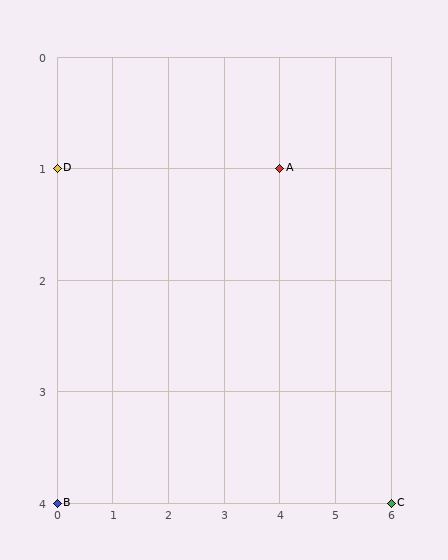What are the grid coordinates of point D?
Point D is at grid coordinates (0, 1).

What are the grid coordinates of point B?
Point B is at grid coordinates (0, 4).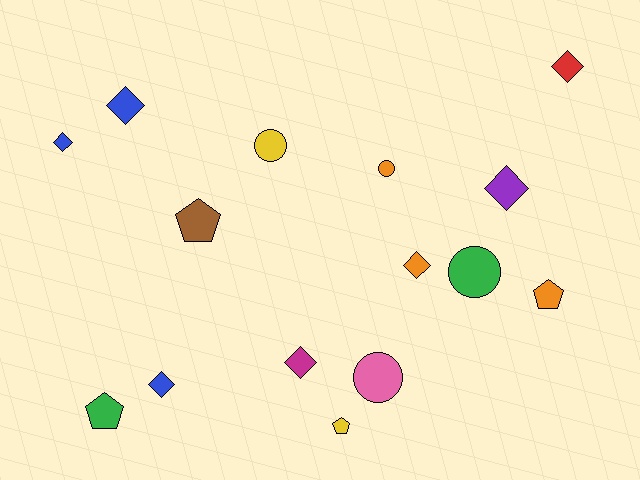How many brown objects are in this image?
There is 1 brown object.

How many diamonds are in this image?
There are 7 diamonds.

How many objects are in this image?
There are 15 objects.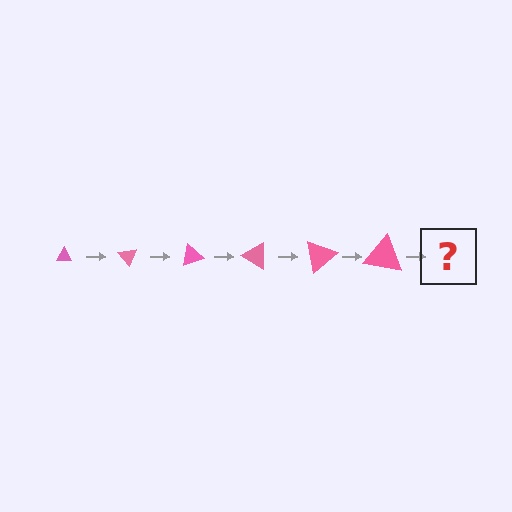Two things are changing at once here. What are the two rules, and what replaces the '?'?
The two rules are that the triangle grows larger each step and it rotates 50 degrees each step. The '?' should be a triangle, larger than the previous one and rotated 300 degrees from the start.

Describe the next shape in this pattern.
It should be a triangle, larger than the previous one and rotated 300 degrees from the start.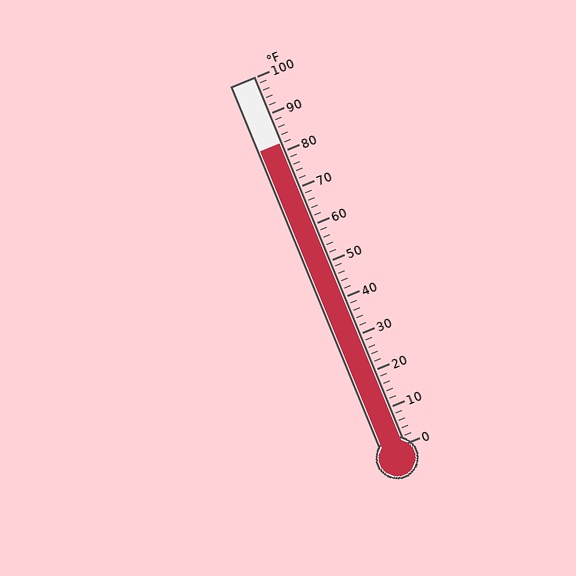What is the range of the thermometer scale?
The thermometer scale ranges from 0°F to 100°F.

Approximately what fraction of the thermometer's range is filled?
The thermometer is filled to approximately 80% of its range.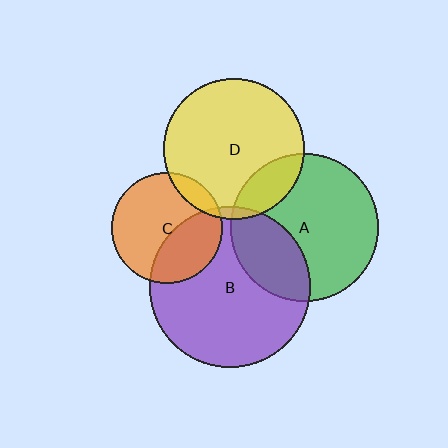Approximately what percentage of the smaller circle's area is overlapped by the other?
Approximately 35%.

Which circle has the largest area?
Circle B (purple).